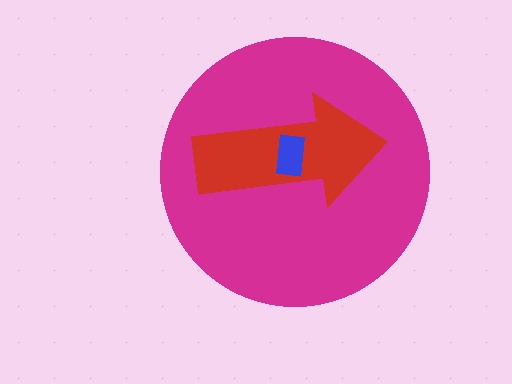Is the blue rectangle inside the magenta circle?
Yes.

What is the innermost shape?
The blue rectangle.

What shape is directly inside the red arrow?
The blue rectangle.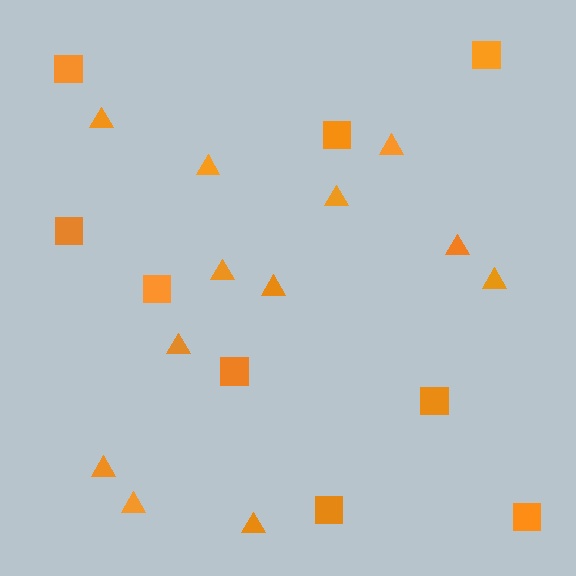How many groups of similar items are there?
There are 2 groups: one group of triangles (12) and one group of squares (9).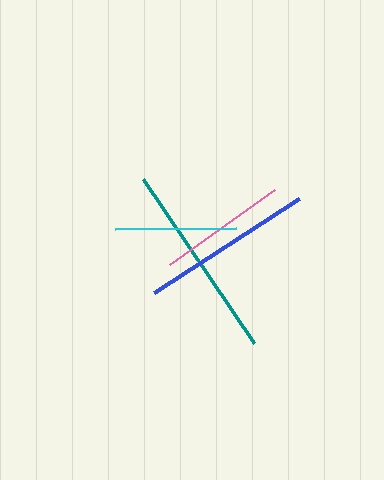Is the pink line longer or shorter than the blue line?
The blue line is longer than the pink line.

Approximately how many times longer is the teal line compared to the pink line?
The teal line is approximately 1.5 times the length of the pink line.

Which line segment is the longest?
The teal line is the longest at approximately 198 pixels.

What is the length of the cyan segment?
The cyan segment is approximately 121 pixels long.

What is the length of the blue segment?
The blue segment is approximately 173 pixels long.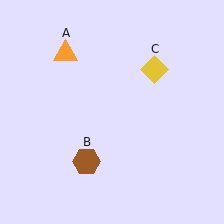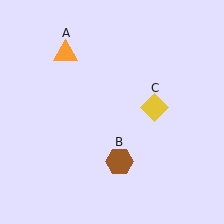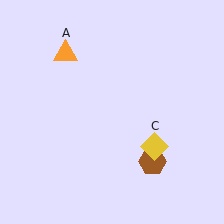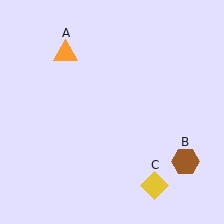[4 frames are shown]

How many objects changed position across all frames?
2 objects changed position: brown hexagon (object B), yellow diamond (object C).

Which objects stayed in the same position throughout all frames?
Orange triangle (object A) remained stationary.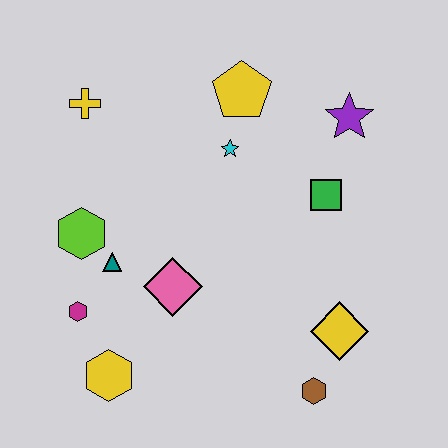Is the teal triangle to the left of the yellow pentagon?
Yes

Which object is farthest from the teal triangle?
The purple star is farthest from the teal triangle.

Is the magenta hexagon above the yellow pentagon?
No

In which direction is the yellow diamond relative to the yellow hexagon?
The yellow diamond is to the right of the yellow hexagon.